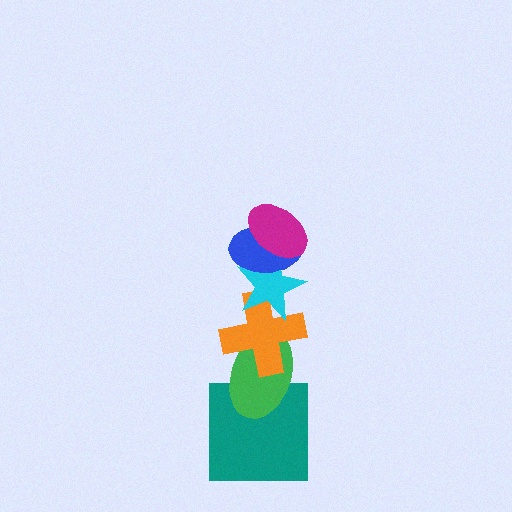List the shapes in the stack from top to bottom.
From top to bottom: the magenta ellipse, the blue ellipse, the cyan star, the orange cross, the green ellipse, the teal square.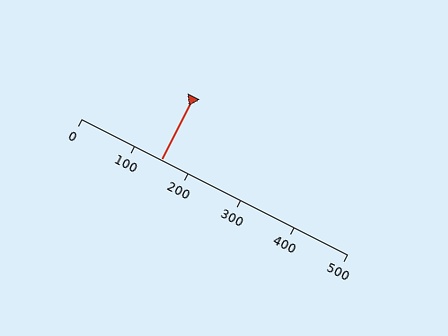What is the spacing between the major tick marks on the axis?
The major ticks are spaced 100 apart.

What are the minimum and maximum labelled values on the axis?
The axis runs from 0 to 500.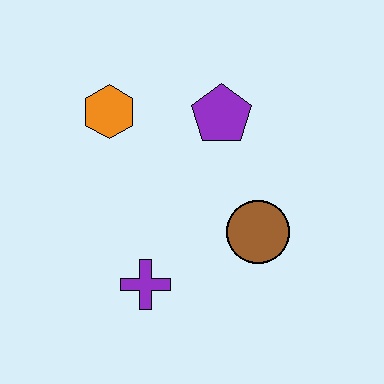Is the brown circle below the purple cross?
No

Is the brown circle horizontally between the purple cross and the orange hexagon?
No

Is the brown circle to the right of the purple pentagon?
Yes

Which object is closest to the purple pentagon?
The orange hexagon is closest to the purple pentagon.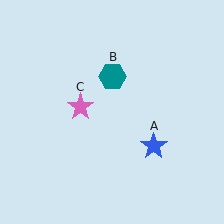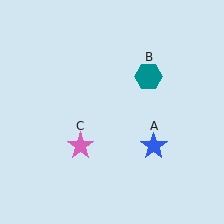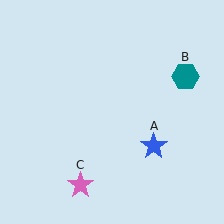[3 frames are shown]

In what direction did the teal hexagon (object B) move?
The teal hexagon (object B) moved right.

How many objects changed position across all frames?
2 objects changed position: teal hexagon (object B), pink star (object C).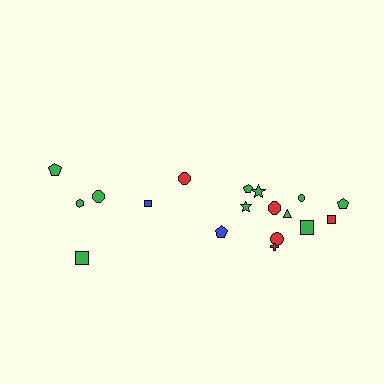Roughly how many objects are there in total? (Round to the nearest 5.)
Roughly 20 objects in total.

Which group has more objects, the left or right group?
The right group.